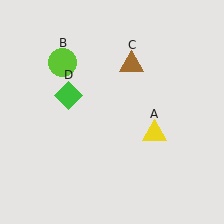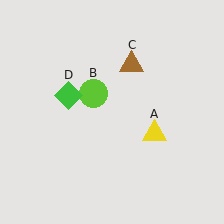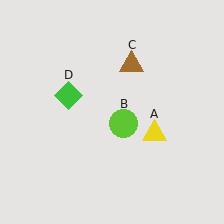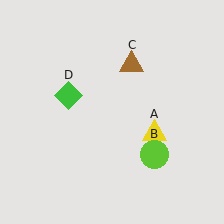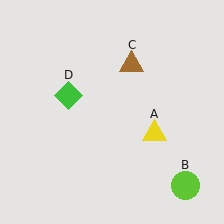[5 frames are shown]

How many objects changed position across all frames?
1 object changed position: lime circle (object B).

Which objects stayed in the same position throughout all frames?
Yellow triangle (object A) and brown triangle (object C) and green diamond (object D) remained stationary.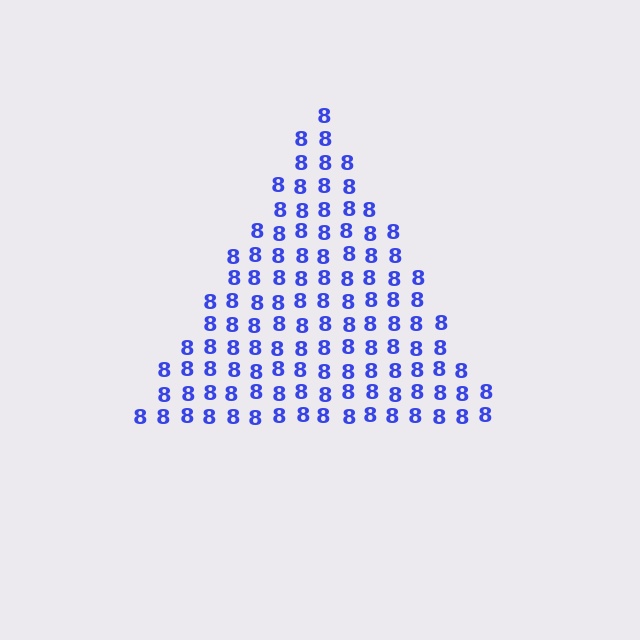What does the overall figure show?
The overall figure shows a triangle.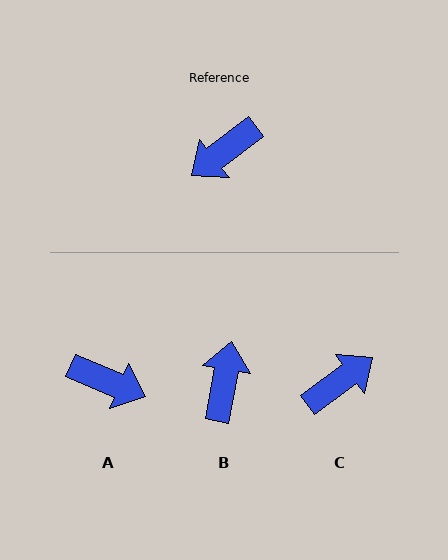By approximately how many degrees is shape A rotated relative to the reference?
Approximately 120 degrees counter-clockwise.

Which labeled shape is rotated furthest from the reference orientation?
C, about 179 degrees away.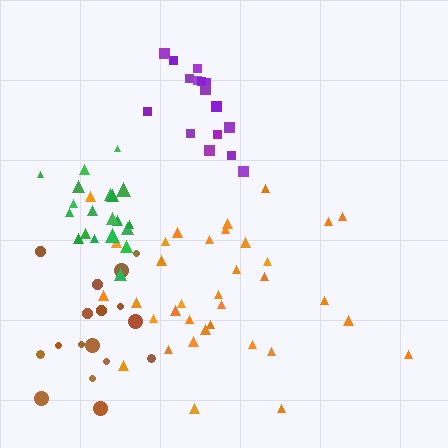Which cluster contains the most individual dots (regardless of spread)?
Orange (35).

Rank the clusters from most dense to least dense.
green, purple, brown, orange.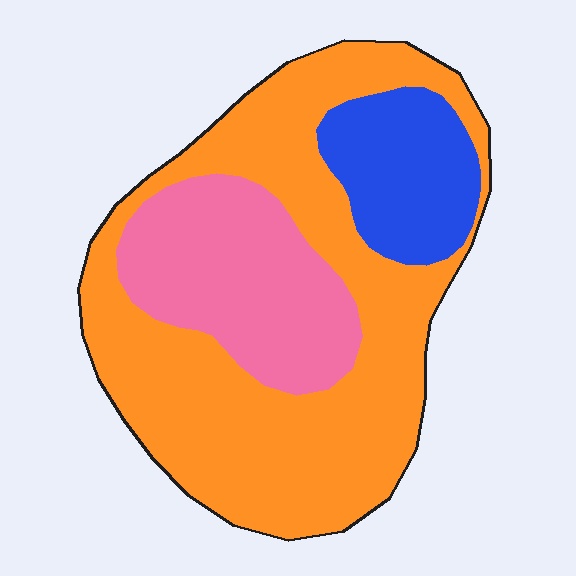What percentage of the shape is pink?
Pink takes up about one quarter (1/4) of the shape.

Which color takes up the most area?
Orange, at roughly 60%.